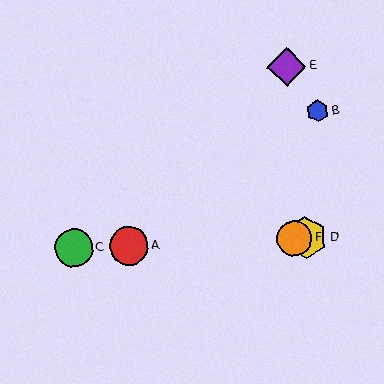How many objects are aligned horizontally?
4 objects (A, C, D, F) are aligned horizontally.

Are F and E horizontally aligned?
No, F is at y≈238 and E is at y≈67.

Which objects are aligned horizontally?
Objects A, C, D, F are aligned horizontally.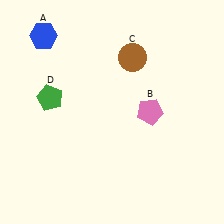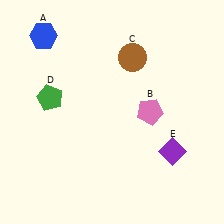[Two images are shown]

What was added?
A purple diamond (E) was added in Image 2.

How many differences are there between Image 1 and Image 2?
There is 1 difference between the two images.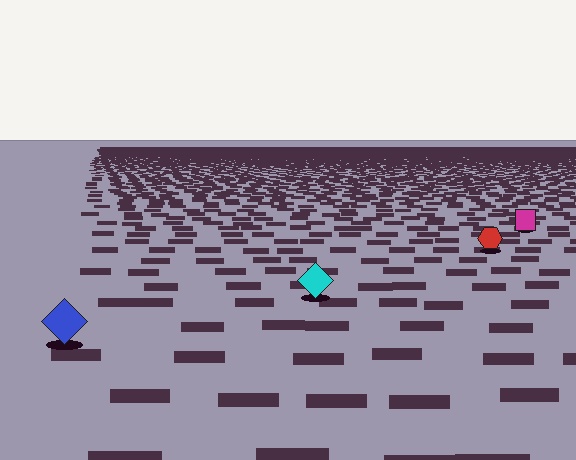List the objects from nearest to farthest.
From nearest to farthest: the blue diamond, the cyan diamond, the red hexagon, the magenta square.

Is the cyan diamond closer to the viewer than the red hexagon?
Yes. The cyan diamond is closer — you can tell from the texture gradient: the ground texture is coarser near it.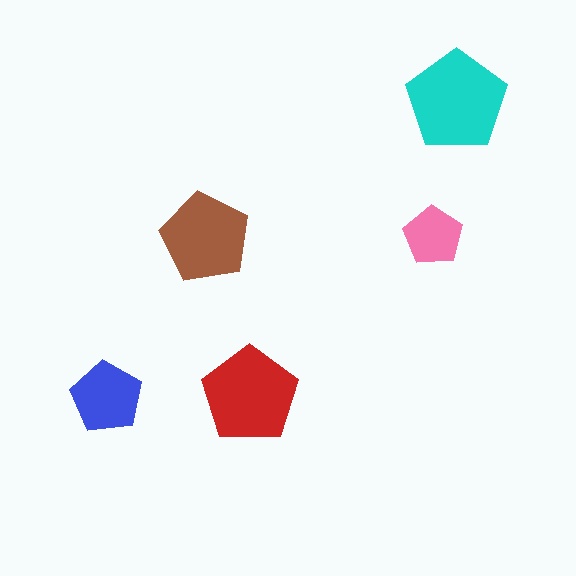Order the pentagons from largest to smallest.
the cyan one, the red one, the brown one, the blue one, the pink one.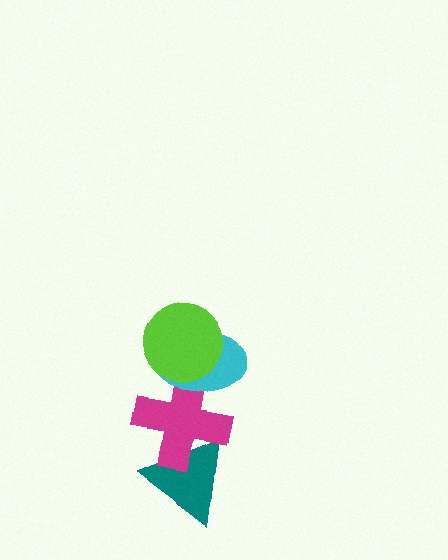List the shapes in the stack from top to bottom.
From top to bottom: the lime circle, the cyan ellipse, the magenta cross, the teal triangle.